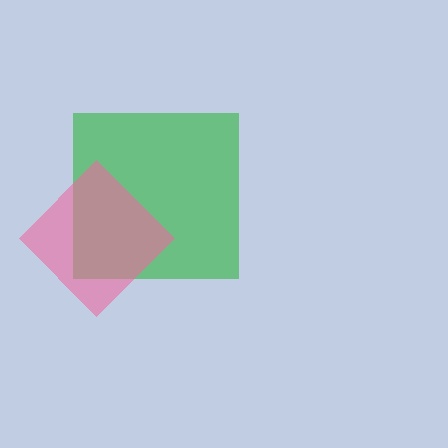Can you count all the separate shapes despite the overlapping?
Yes, there are 2 separate shapes.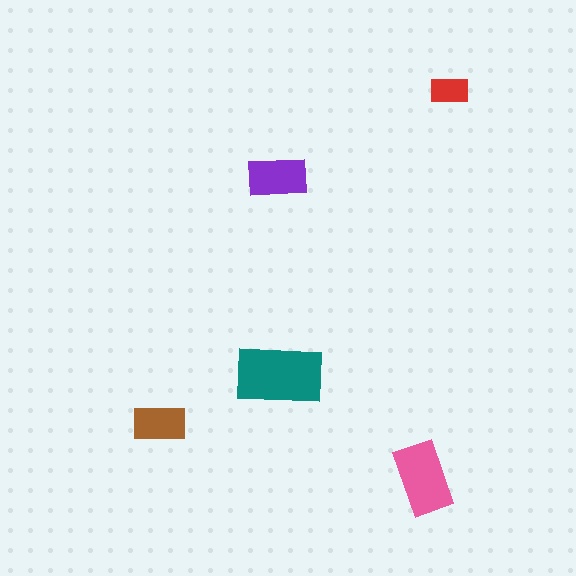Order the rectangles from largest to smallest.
the teal one, the pink one, the purple one, the brown one, the red one.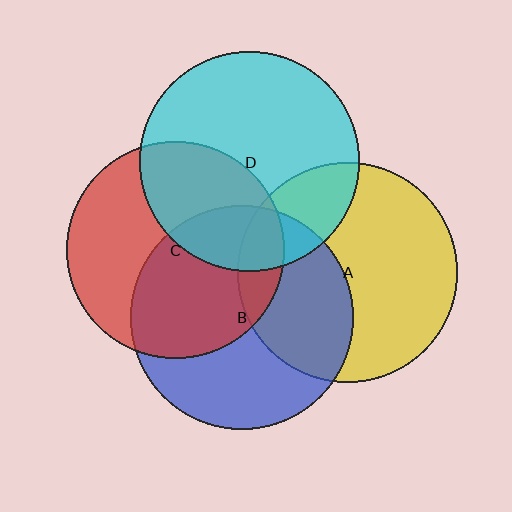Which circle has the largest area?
Circle B (blue).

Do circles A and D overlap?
Yes.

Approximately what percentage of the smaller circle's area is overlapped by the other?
Approximately 20%.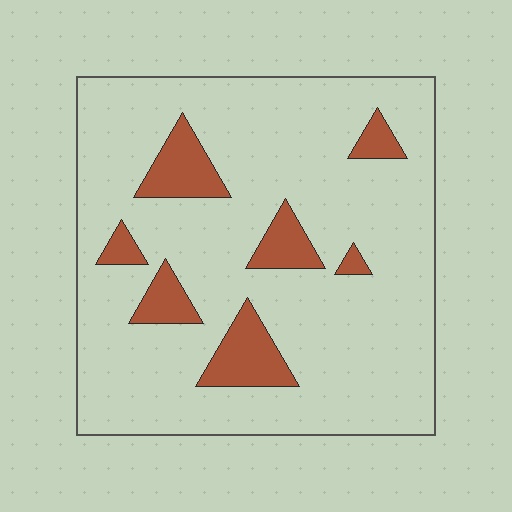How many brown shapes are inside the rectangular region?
7.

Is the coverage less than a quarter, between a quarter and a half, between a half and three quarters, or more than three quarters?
Less than a quarter.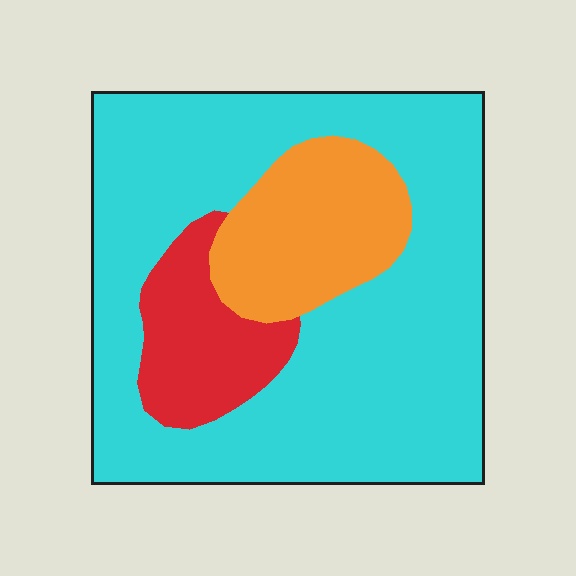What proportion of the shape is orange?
Orange covers roughly 15% of the shape.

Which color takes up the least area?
Red, at roughly 15%.